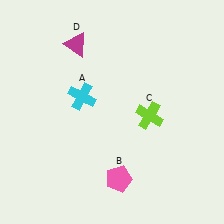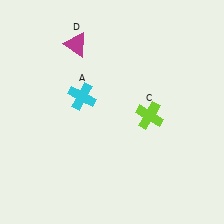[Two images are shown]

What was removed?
The pink pentagon (B) was removed in Image 2.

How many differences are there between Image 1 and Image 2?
There is 1 difference between the two images.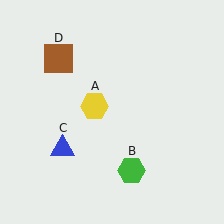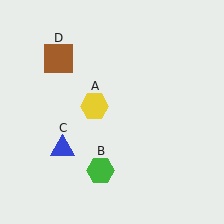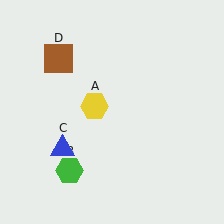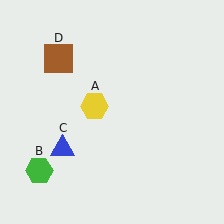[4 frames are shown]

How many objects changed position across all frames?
1 object changed position: green hexagon (object B).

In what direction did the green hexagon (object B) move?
The green hexagon (object B) moved left.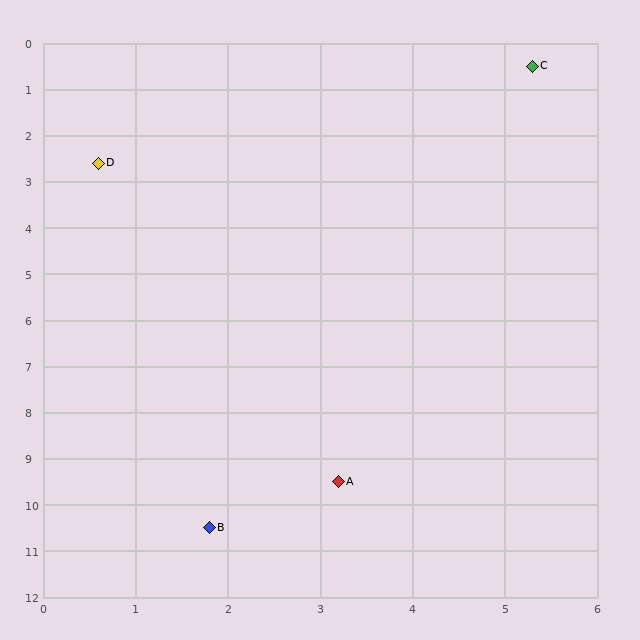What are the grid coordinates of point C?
Point C is at approximately (5.3, 0.5).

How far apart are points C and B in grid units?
Points C and B are about 10.6 grid units apart.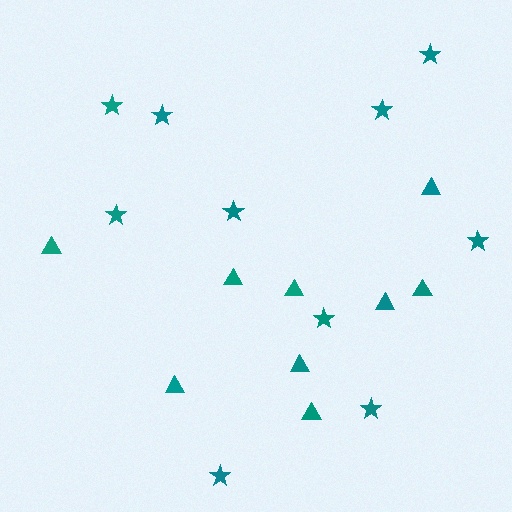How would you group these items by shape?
There are 2 groups: one group of triangles (9) and one group of stars (10).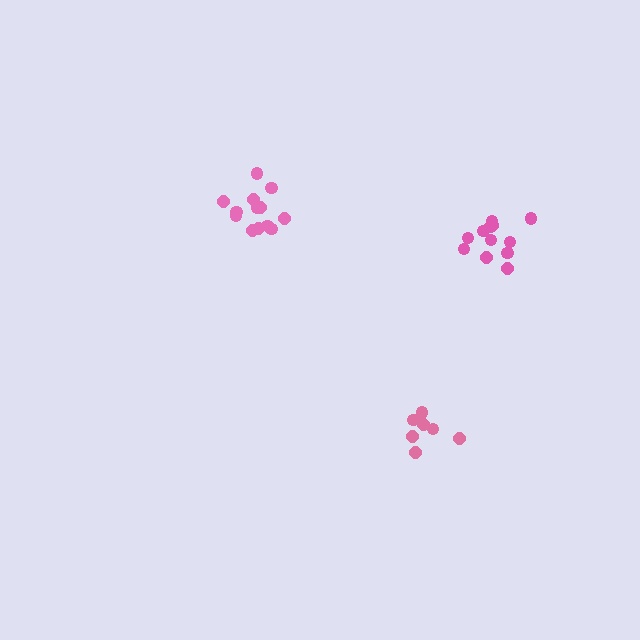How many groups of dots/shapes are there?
There are 3 groups.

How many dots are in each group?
Group 1: 13 dots, Group 2: 12 dots, Group 3: 7 dots (32 total).